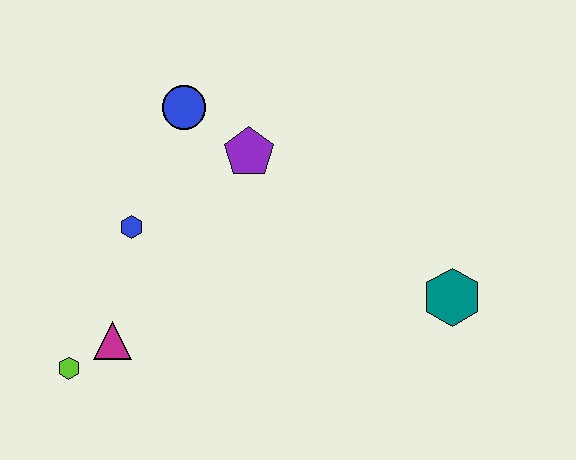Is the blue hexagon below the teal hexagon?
No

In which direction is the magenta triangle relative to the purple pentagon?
The magenta triangle is below the purple pentagon.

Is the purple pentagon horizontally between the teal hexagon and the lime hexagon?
Yes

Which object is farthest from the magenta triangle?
The teal hexagon is farthest from the magenta triangle.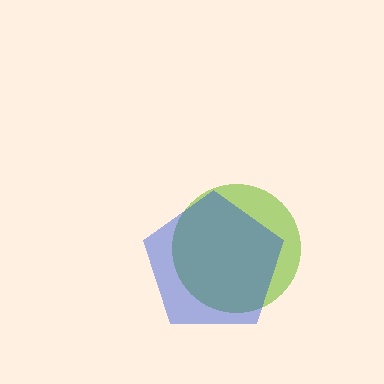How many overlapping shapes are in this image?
There are 2 overlapping shapes in the image.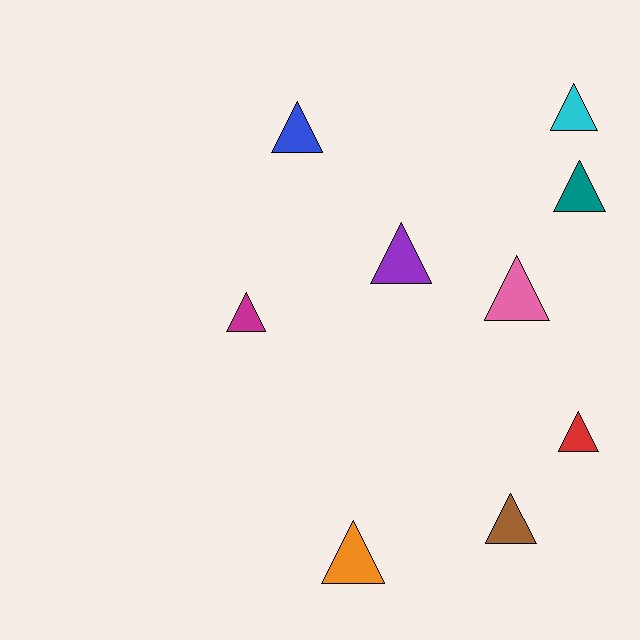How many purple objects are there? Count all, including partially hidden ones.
There is 1 purple object.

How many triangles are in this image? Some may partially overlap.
There are 9 triangles.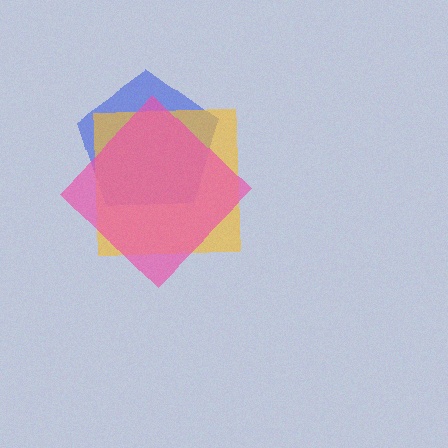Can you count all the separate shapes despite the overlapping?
Yes, there are 3 separate shapes.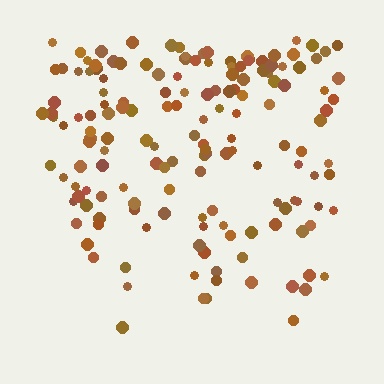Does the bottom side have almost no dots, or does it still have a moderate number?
Still a moderate number, just noticeably fewer than the top.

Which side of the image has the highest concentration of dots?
The top.